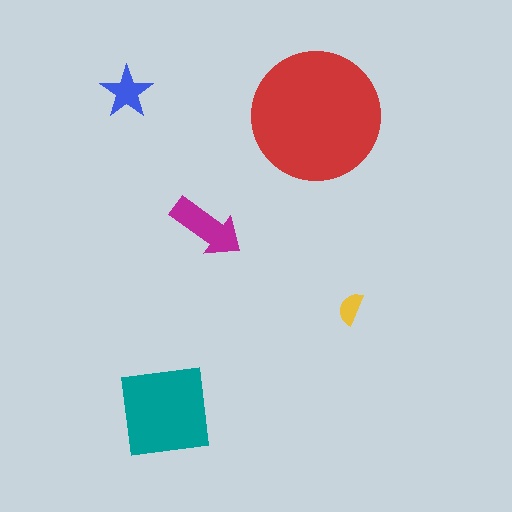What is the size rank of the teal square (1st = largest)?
2nd.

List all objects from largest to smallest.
The red circle, the teal square, the magenta arrow, the blue star, the yellow semicircle.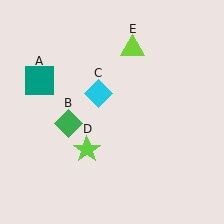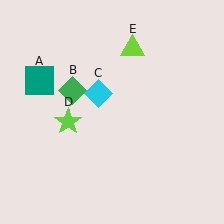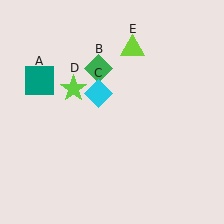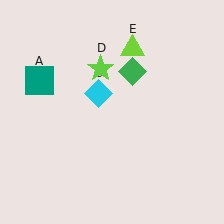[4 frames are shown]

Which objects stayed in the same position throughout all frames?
Teal square (object A) and cyan diamond (object C) and lime triangle (object E) remained stationary.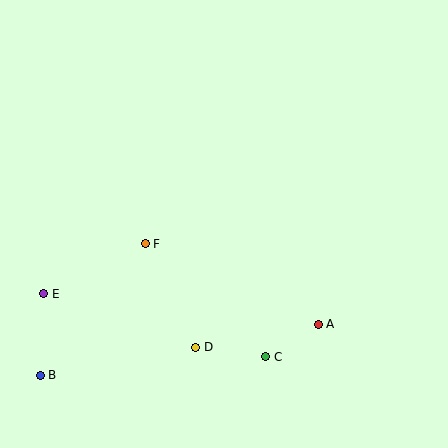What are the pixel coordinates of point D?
Point D is at (196, 347).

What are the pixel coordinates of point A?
Point A is at (318, 324).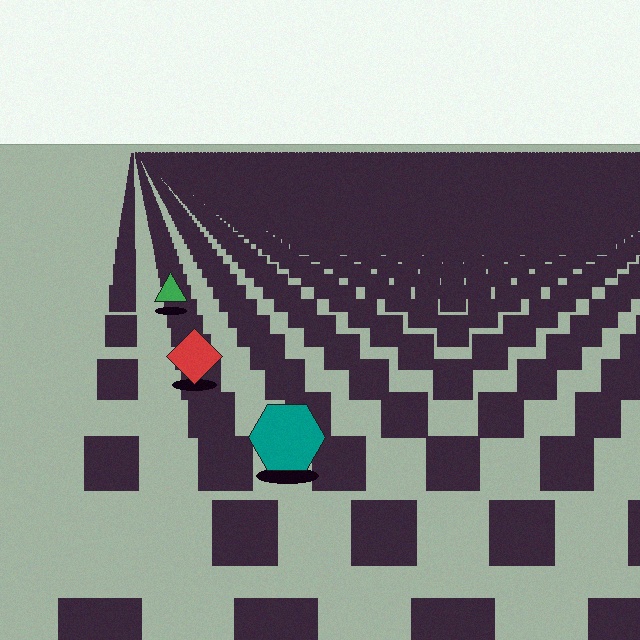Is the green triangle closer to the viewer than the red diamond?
No. The red diamond is closer — you can tell from the texture gradient: the ground texture is coarser near it.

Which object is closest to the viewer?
The teal hexagon is closest. The texture marks near it are larger and more spread out.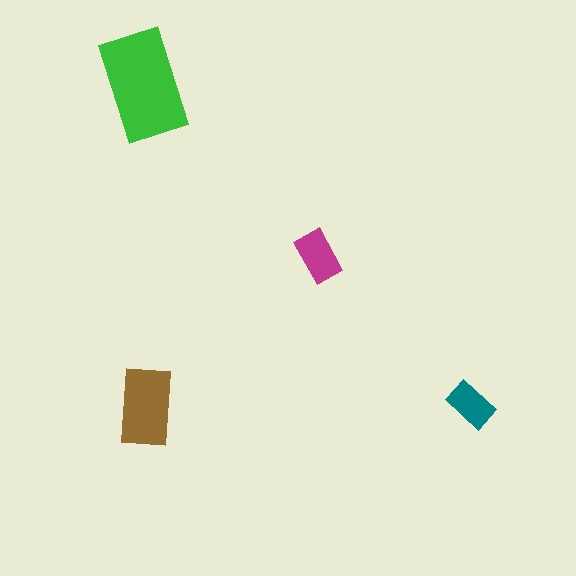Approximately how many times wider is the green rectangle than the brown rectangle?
About 1.5 times wider.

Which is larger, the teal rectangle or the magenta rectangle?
The magenta one.